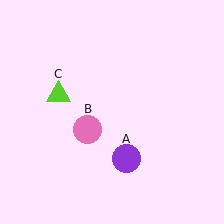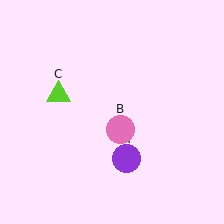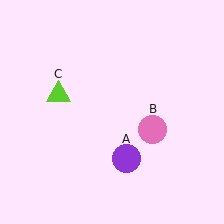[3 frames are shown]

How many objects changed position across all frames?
1 object changed position: pink circle (object B).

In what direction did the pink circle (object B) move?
The pink circle (object B) moved right.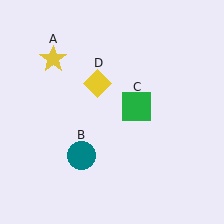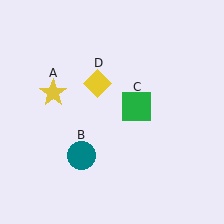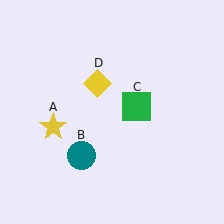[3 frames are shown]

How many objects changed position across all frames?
1 object changed position: yellow star (object A).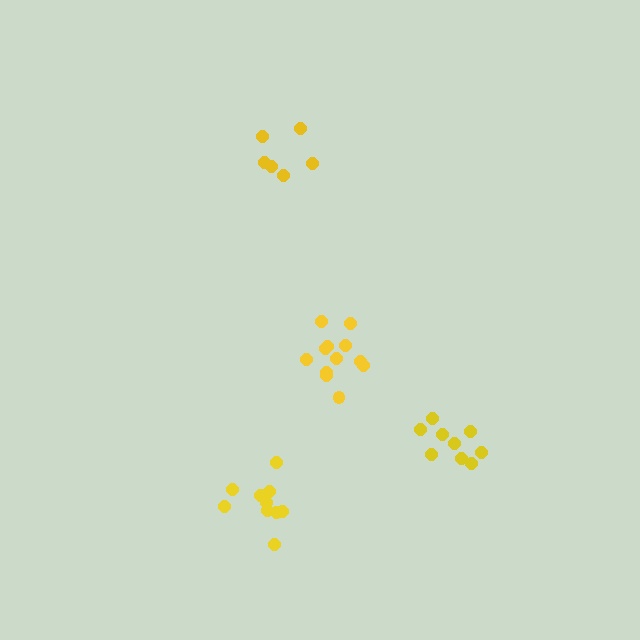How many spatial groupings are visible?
There are 4 spatial groupings.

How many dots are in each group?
Group 1: 10 dots, Group 2: 12 dots, Group 3: 9 dots, Group 4: 6 dots (37 total).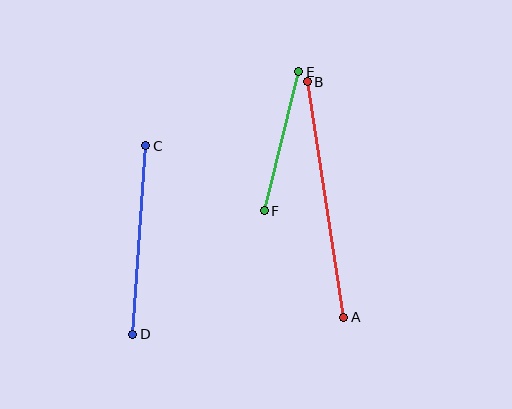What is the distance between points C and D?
The distance is approximately 189 pixels.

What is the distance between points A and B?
The distance is approximately 238 pixels.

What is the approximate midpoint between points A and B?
The midpoint is at approximately (325, 200) pixels.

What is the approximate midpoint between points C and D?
The midpoint is at approximately (139, 240) pixels.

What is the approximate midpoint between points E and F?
The midpoint is at approximately (281, 141) pixels.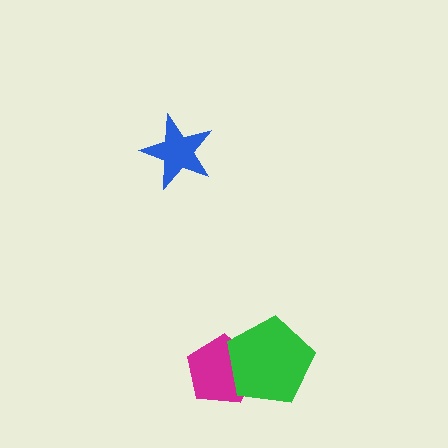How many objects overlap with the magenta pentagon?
1 object overlaps with the magenta pentagon.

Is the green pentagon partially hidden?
No, no other shape covers it.